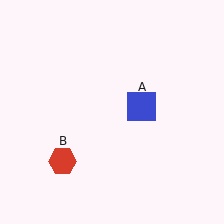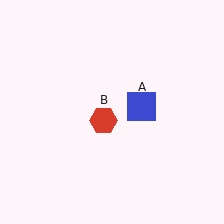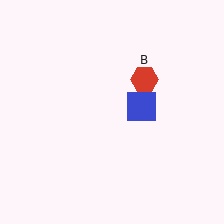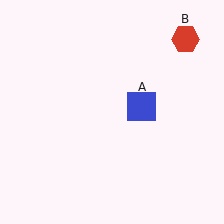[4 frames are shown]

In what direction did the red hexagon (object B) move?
The red hexagon (object B) moved up and to the right.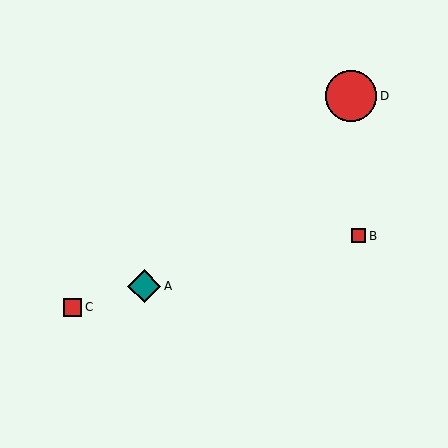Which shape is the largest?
The red circle (labeled D) is the largest.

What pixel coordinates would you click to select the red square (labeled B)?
Click at (359, 236) to select the red square B.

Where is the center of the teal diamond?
The center of the teal diamond is at (144, 286).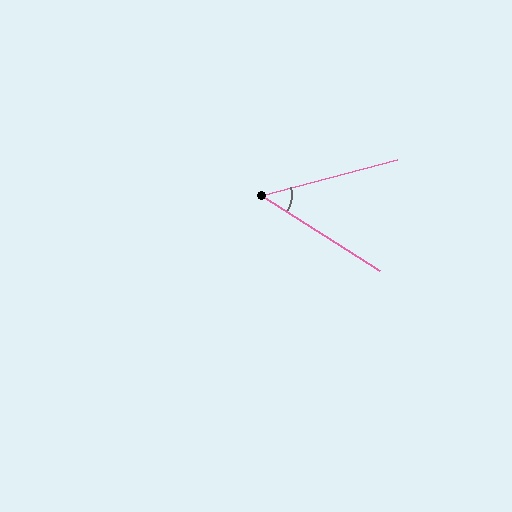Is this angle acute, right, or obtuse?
It is acute.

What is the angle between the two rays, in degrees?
Approximately 48 degrees.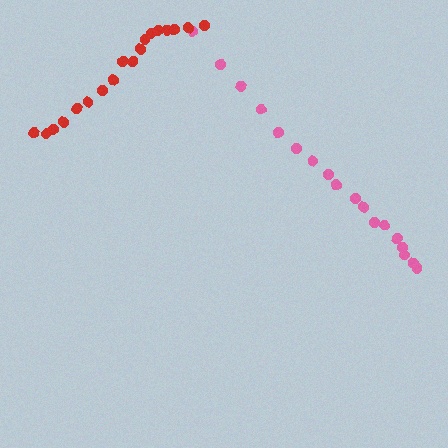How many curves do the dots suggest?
There are 2 distinct paths.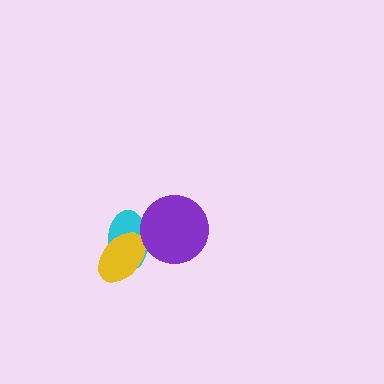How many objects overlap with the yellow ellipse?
1 object overlaps with the yellow ellipse.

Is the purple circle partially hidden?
No, no other shape covers it.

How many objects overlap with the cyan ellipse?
2 objects overlap with the cyan ellipse.